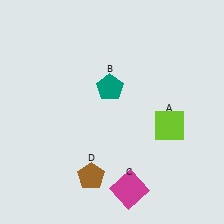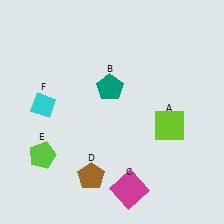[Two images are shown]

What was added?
A lime pentagon (E), a cyan diamond (F) were added in Image 2.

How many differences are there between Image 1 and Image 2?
There are 2 differences between the two images.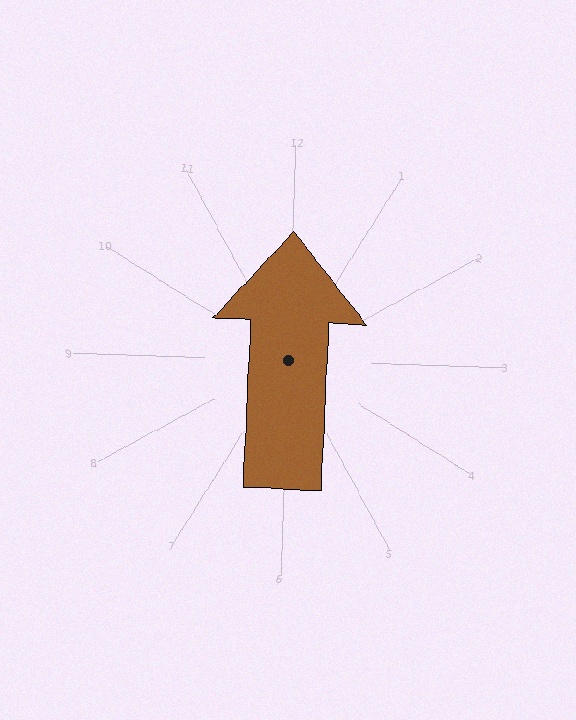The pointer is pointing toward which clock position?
Roughly 12 o'clock.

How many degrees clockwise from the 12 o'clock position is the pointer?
Approximately 1 degrees.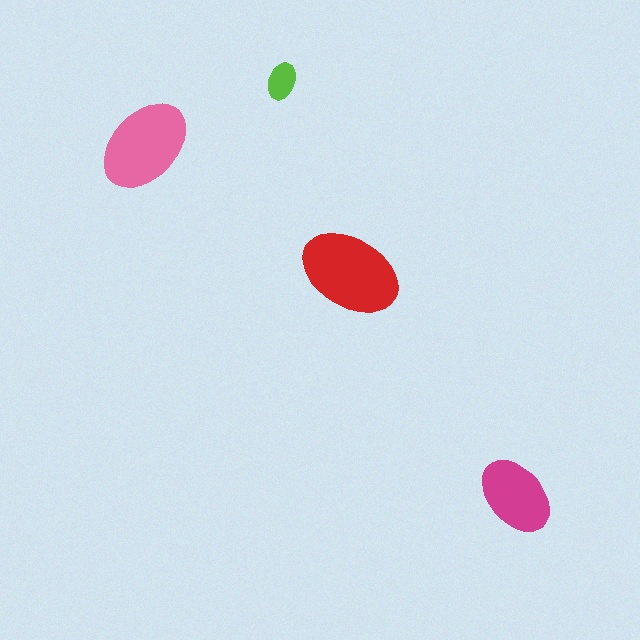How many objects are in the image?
There are 4 objects in the image.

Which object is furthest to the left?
The pink ellipse is leftmost.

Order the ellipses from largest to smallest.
the red one, the pink one, the magenta one, the lime one.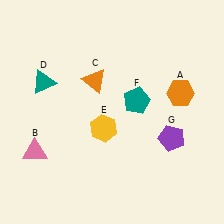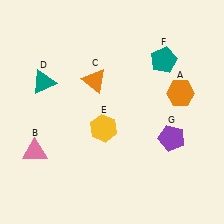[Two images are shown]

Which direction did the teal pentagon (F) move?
The teal pentagon (F) moved up.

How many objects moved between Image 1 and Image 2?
1 object moved between the two images.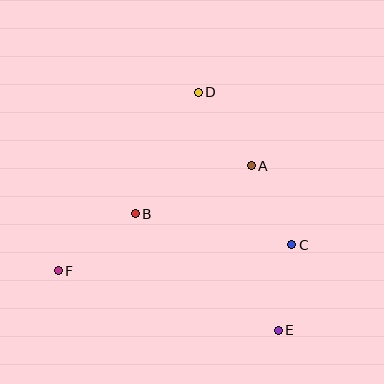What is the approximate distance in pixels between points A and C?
The distance between A and C is approximately 88 pixels.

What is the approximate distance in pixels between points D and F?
The distance between D and F is approximately 227 pixels.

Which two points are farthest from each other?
Points D and E are farthest from each other.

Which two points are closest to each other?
Points C and E are closest to each other.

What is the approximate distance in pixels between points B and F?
The distance between B and F is approximately 96 pixels.